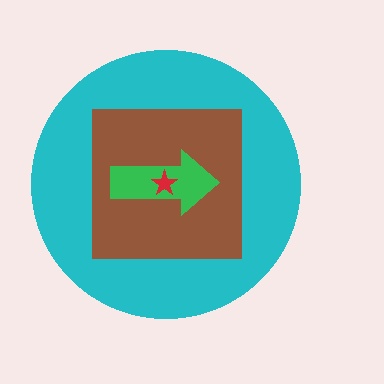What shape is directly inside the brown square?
The green arrow.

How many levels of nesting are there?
4.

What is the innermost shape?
The red star.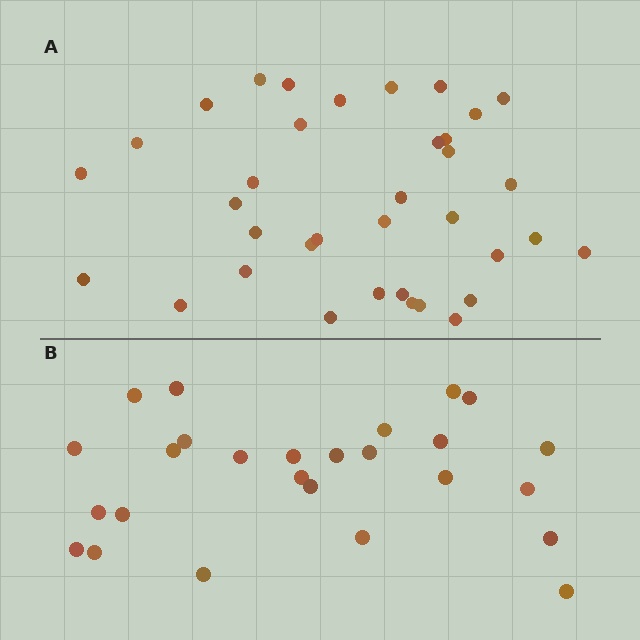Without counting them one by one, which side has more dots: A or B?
Region A (the top region) has more dots.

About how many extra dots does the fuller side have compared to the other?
Region A has roughly 10 or so more dots than region B.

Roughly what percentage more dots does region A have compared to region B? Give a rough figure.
About 40% more.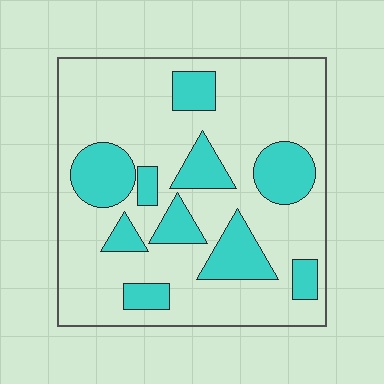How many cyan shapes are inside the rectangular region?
10.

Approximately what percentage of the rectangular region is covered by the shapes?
Approximately 25%.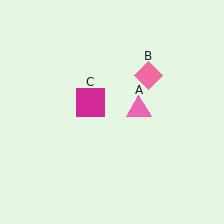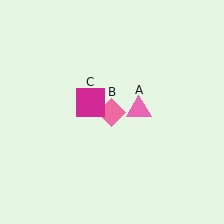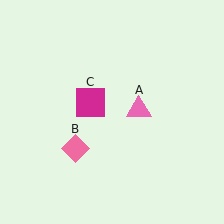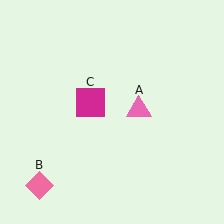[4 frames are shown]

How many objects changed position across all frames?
1 object changed position: pink diamond (object B).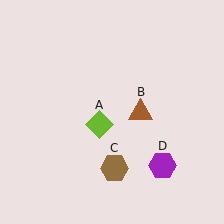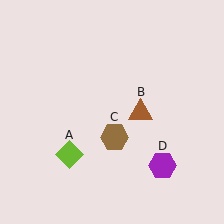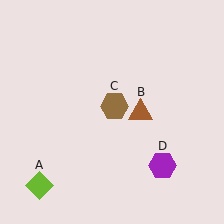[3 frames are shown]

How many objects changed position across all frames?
2 objects changed position: lime diamond (object A), brown hexagon (object C).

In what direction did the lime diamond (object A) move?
The lime diamond (object A) moved down and to the left.